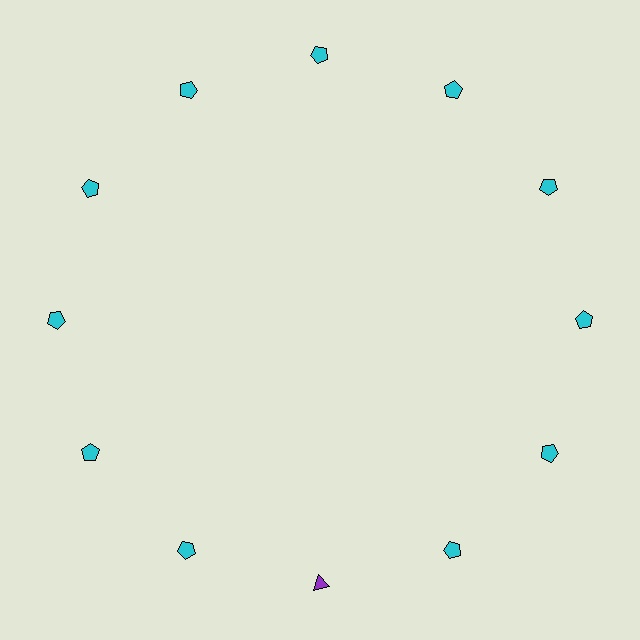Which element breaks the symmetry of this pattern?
The purple triangle at roughly the 6 o'clock position breaks the symmetry. All other shapes are cyan pentagons.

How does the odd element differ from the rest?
It differs in both color (purple instead of cyan) and shape (triangle instead of pentagon).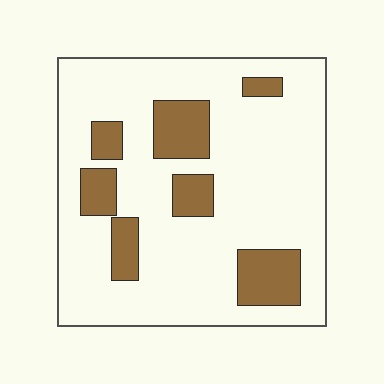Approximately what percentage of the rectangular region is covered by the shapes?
Approximately 20%.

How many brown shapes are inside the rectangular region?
7.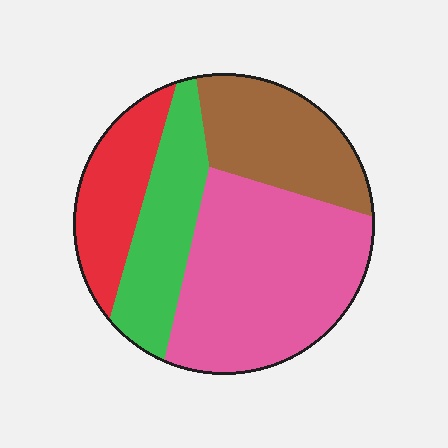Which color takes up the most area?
Pink, at roughly 40%.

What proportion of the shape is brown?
Brown covers about 20% of the shape.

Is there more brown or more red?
Brown.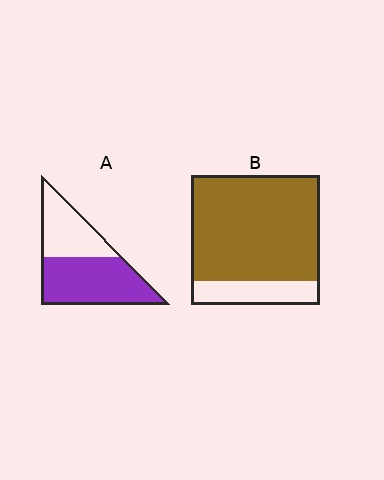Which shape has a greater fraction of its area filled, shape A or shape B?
Shape B.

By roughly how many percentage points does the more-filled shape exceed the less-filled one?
By roughly 20 percentage points (B over A).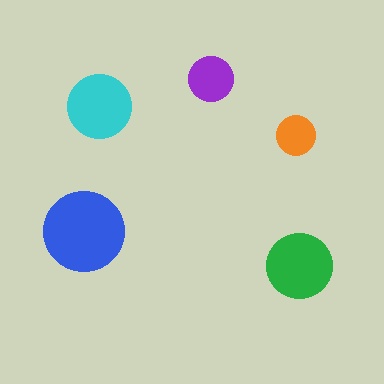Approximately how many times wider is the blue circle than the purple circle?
About 2 times wider.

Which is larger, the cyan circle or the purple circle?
The cyan one.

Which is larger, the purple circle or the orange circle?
The purple one.